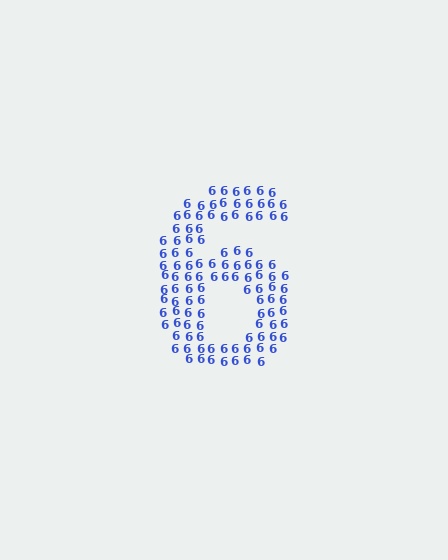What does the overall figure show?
The overall figure shows the digit 6.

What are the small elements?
The small elements are digit 6's.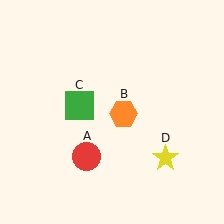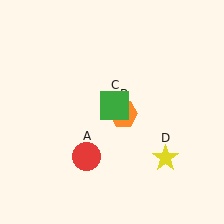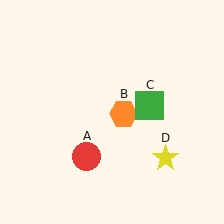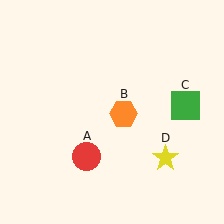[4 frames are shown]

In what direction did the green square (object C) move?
The green square (object C) moved right.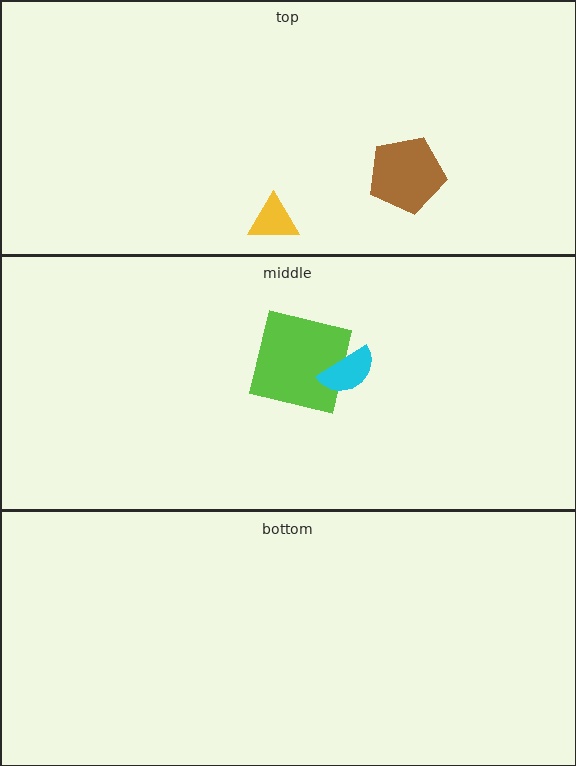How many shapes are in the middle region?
2.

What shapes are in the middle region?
The lime square, the cyan semicircle.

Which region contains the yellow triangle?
The top region.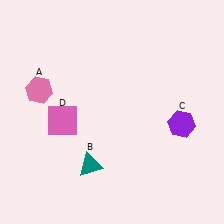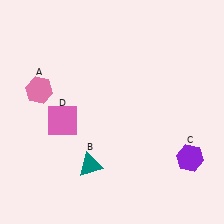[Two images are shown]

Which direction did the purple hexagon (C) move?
The purple hexagon (C) moved down.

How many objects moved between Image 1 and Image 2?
1 object moved between the two images.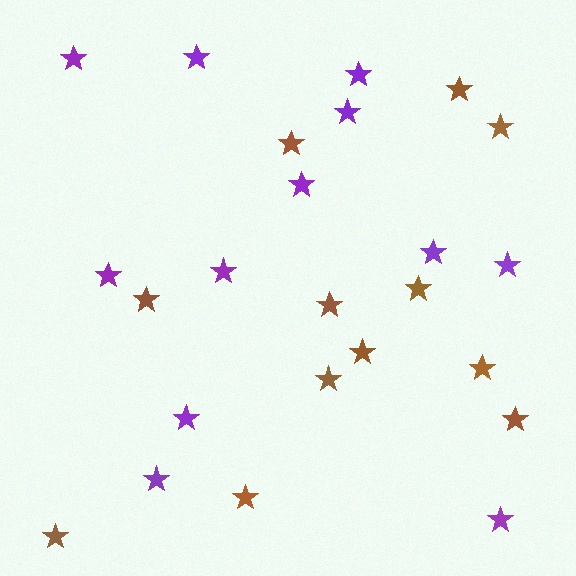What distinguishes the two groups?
There are 2 groups: one group of brown stars (12) and one group of purple stars (12).